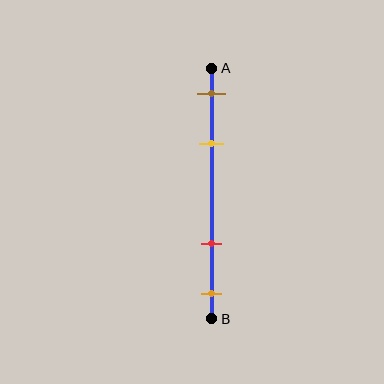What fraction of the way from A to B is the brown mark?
The brown mark is approximately 10% (0.1) of the way from A to B.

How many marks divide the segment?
There are 4 marks dividing the segment.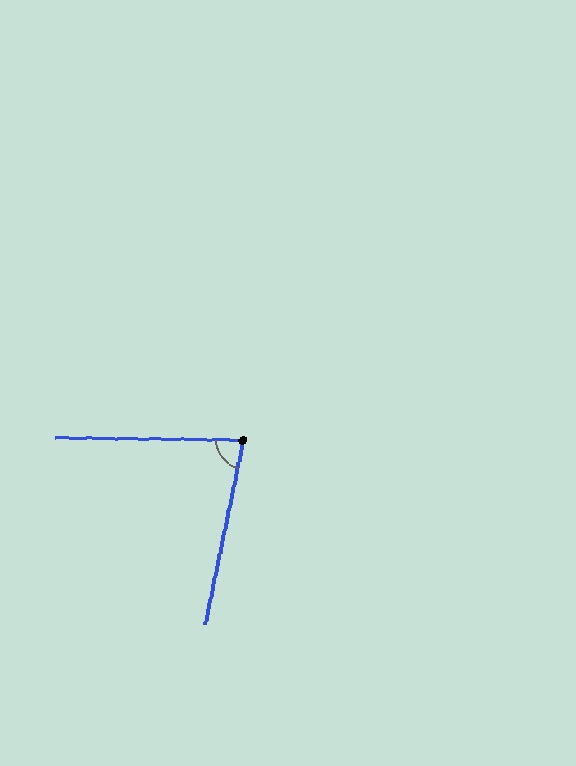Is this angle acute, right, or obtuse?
It is acute.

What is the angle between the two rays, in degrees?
Approximately 79 degrees.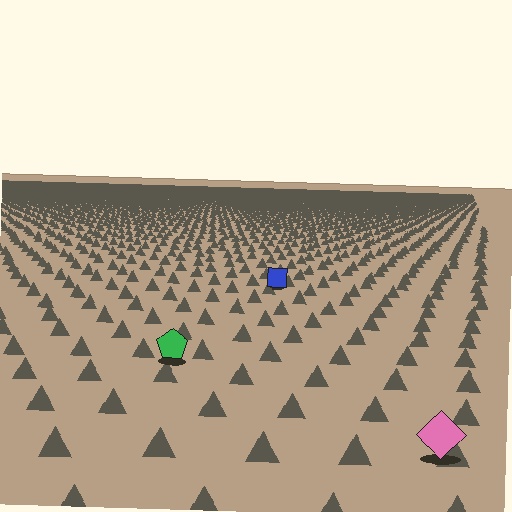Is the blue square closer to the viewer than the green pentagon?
No. The green pentagon is closer — you can tell from the texture gradient: the ground texture is coarser near it.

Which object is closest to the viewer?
The pink diamond is closest. The texture marks near it are larger and more spread out.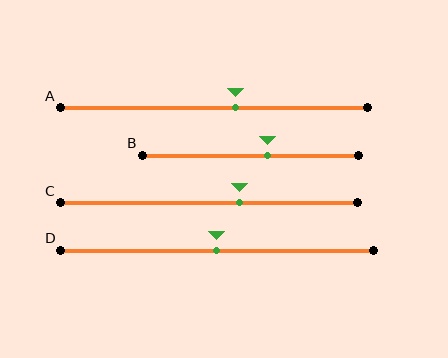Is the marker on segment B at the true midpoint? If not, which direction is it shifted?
No, the marker on segment B is shifted to the right by about 8% of the segment length.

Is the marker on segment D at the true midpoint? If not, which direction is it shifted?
Yes, the marker on segment D is at the true midpoint.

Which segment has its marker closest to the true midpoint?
Segment D has its marker closest to the true midpoint.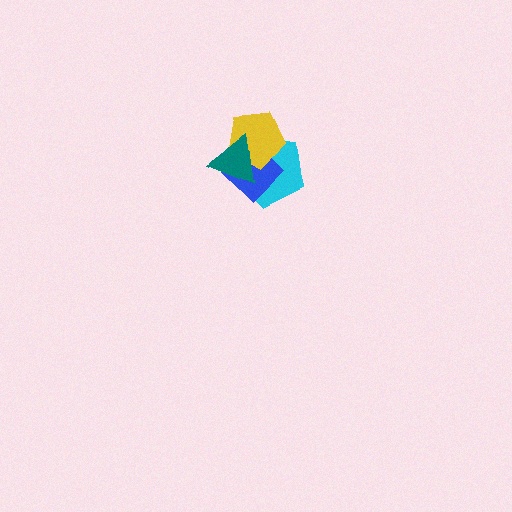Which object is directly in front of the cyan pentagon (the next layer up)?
The blue diamond is directly in front of the cyan pentagon.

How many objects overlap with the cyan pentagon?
3 objects overlap with the cyan pentagon.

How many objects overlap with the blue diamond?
3 objects overlap with the blue diamond.